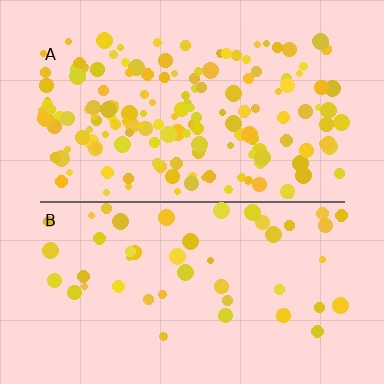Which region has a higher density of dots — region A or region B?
A (the top).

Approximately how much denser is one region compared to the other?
Approximately 3.2× — region A over region B.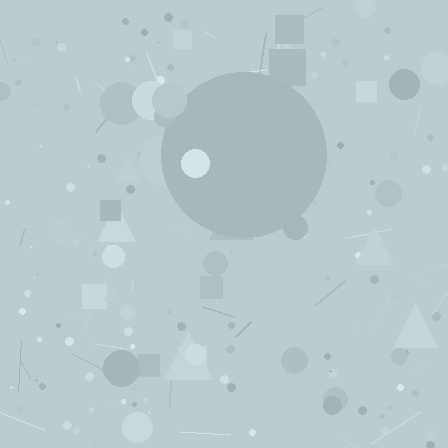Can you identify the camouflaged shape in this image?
The camouflaged shape is a circle.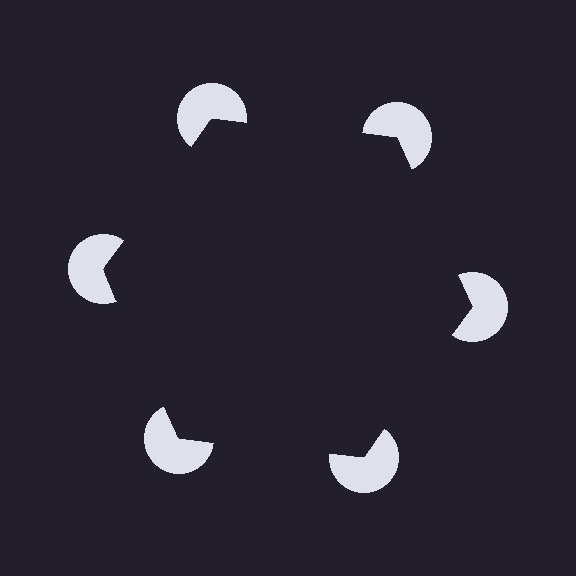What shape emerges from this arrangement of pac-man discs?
An illusory hexagon — its edges are inferred from the aligned wedge cuts in the pac-man discs, not physically drawn.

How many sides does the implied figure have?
6 sides.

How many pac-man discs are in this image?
There are 6 — one at each vertex of the illusory hexagon.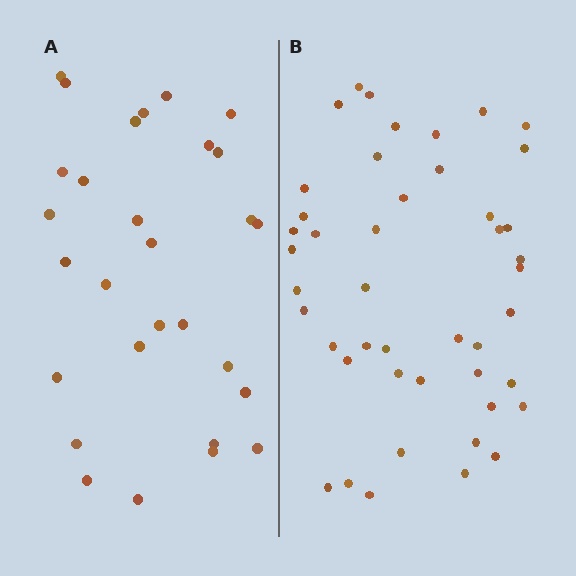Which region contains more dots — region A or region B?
Region B (the right region) has more dots.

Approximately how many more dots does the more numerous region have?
Region B has approximately 15 more dots than region A.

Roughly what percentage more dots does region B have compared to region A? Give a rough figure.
About 55% more.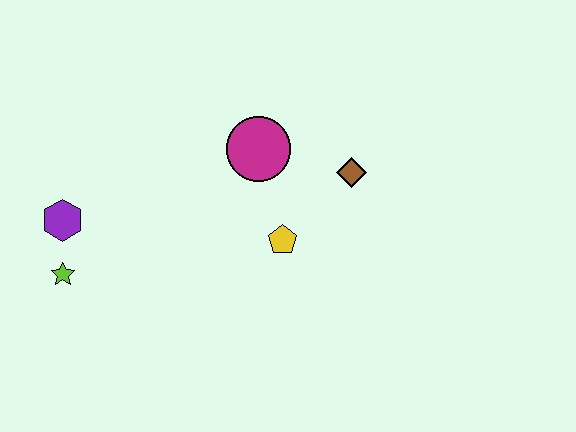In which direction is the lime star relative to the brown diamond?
The lime star is to the left of the brown diamond.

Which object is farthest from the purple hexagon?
The brown diamond is farthest from the purple hexagon.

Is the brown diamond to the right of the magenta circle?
Yes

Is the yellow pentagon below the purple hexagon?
Yes